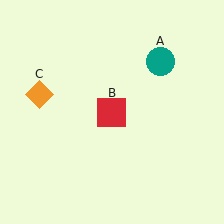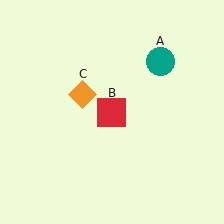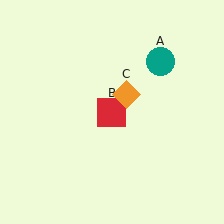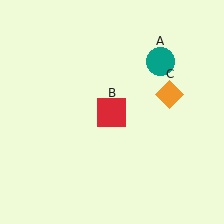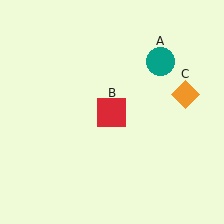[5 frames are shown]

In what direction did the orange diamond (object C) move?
The orange diamond (object C) moved right.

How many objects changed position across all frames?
1 object changed position: orange diamond (object C).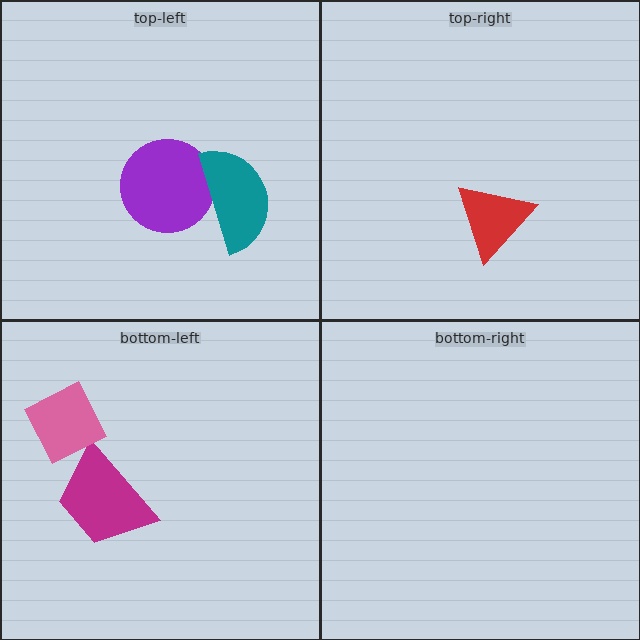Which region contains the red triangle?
The top-right region.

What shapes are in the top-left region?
The purple circle, the teal semicircle.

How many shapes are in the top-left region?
2.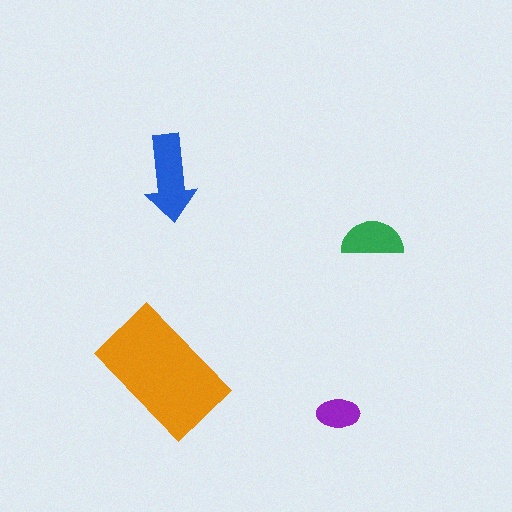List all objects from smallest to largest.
The purple ellipse, the green semicircle, the blue arrow, the orange rectangle.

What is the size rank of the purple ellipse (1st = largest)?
4th.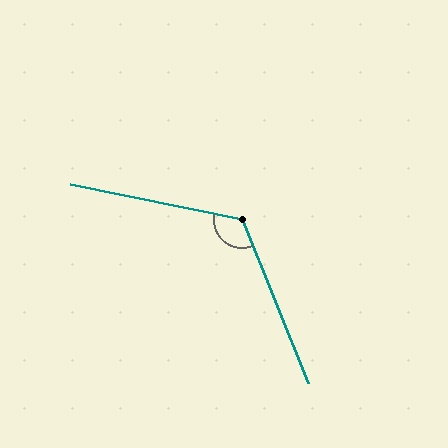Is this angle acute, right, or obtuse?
It is obtuse.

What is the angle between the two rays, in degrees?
Approximately 124 degrees.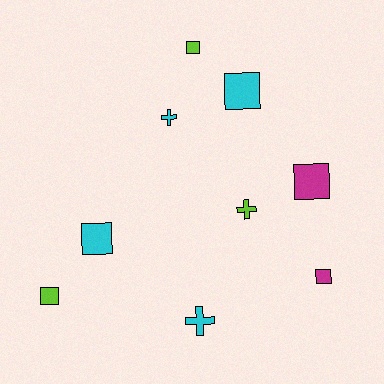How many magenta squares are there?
There are 2 magenta squares.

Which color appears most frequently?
Cyan, with 4 objects.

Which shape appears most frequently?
Square, with 6 objects.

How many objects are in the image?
There are 9 objects.